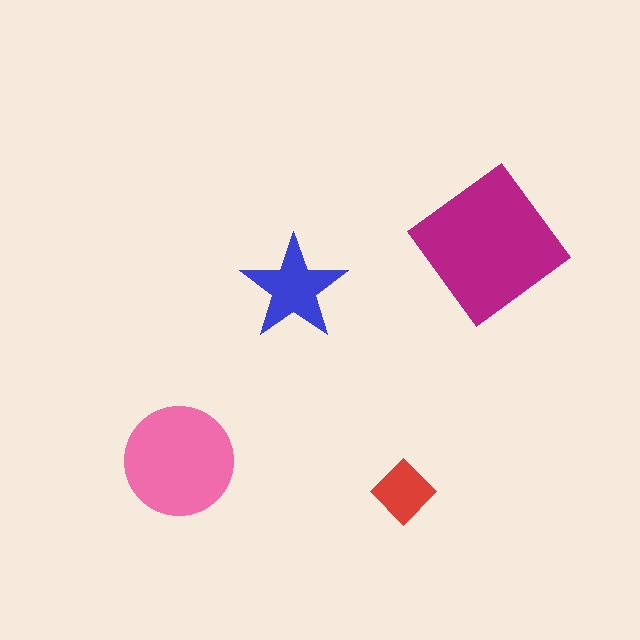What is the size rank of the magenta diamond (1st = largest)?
1st.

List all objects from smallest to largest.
The red diamond, the blue star, the pink circle, the magenta diamond.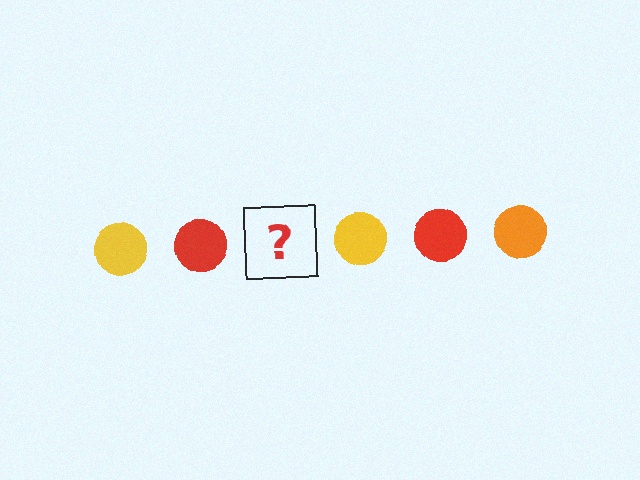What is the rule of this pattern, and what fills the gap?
The rule is that the pattern cycles through yellow, red, orange circles. The gap should be filled with an orange circle.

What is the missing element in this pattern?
The missing element is an orange circle.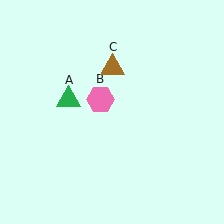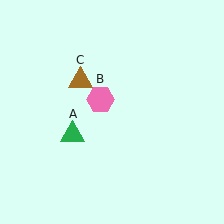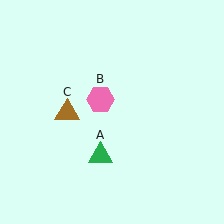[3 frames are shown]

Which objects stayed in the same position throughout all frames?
Pink hexagon (object B) remained stationary.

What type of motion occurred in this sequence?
The green triangle (object A), brown triangle (object C) rotated counterclockwise around the center of the scene.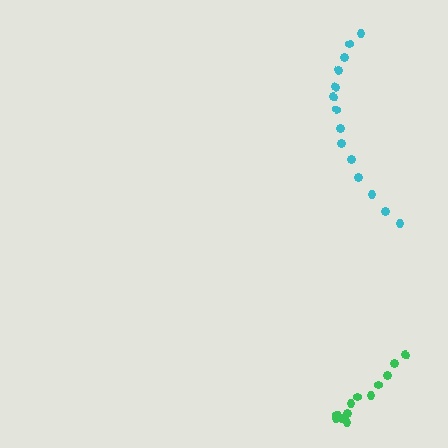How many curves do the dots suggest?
There are 2 distinct paths.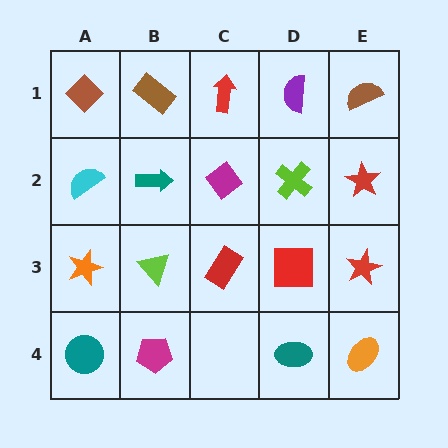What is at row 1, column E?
A brown semicircle.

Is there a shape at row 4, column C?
No, that cell is empty.